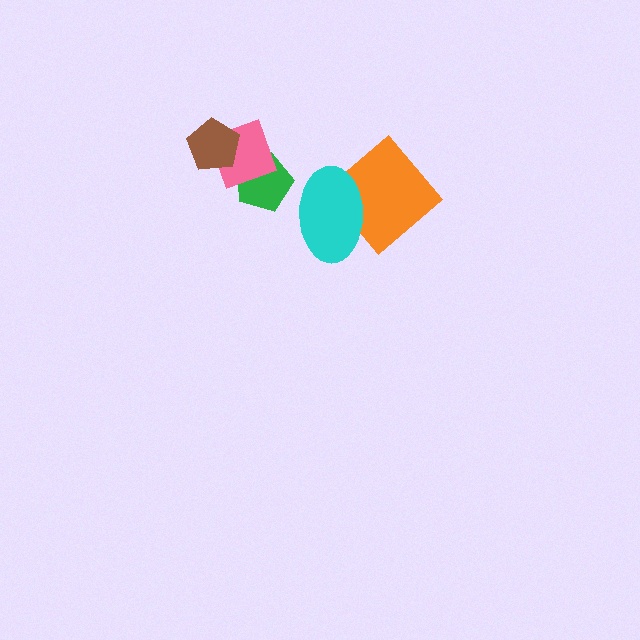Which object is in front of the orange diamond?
The cyan ellipse is in front of the orange diamond.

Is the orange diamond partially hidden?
Yes, it is partially covered by another shape.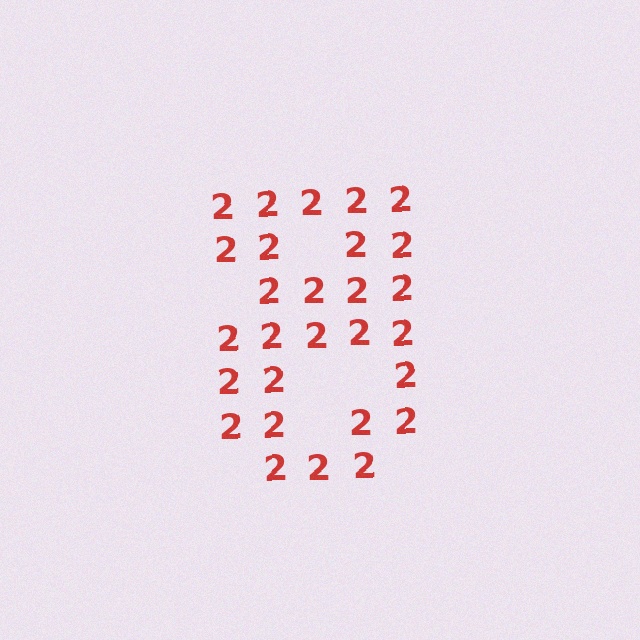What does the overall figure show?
The overall figure shows the digit 8.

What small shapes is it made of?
It is made of small digit 2's.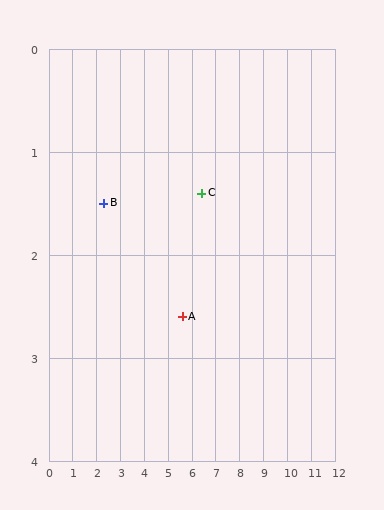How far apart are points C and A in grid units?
Points C and A are about 1.4 grid units apart.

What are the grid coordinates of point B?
Point B is at approximately (2.3, 1.5).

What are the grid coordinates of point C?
Point C is at approximately (6.4, 1.4).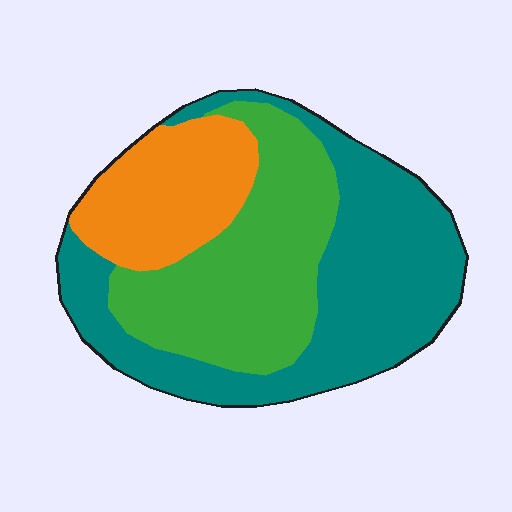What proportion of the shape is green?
Green takes up about one third (1/3) of the shape.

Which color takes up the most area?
Teal, at roughly 45%.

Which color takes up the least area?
Orange, at roughly 20%.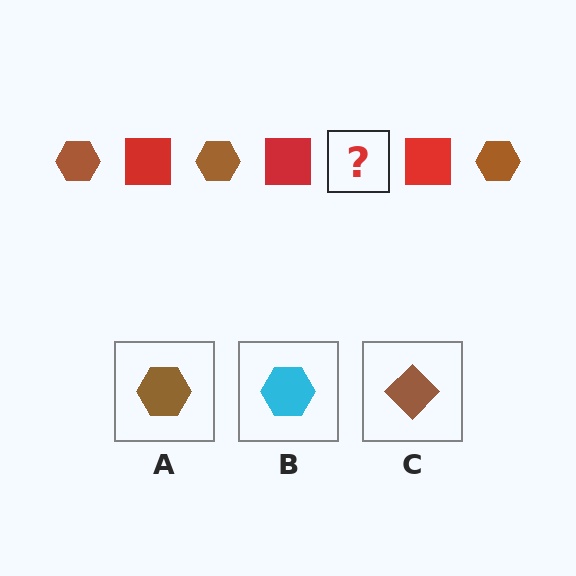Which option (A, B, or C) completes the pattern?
A.